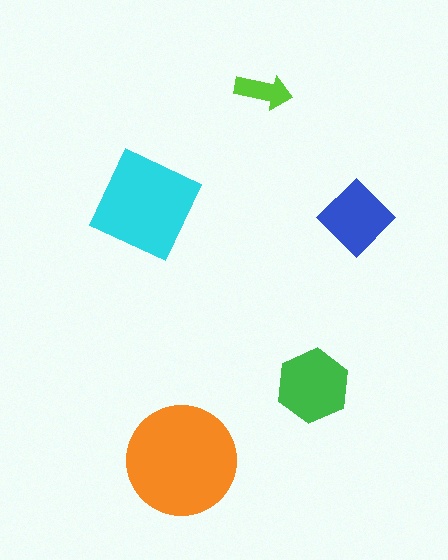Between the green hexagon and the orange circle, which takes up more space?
The orange circle.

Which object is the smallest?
The lime arrow.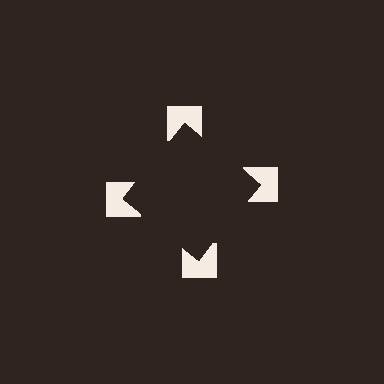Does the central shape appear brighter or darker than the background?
It typically appears slightly darker than the background, even though no actual brightness change is drawn.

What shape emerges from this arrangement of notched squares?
An illusory square — its edges are inferred from the aligned wedge cuts in the notched squares, not physically drawn.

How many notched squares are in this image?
There are 4 — one at each vertex of the illusory square.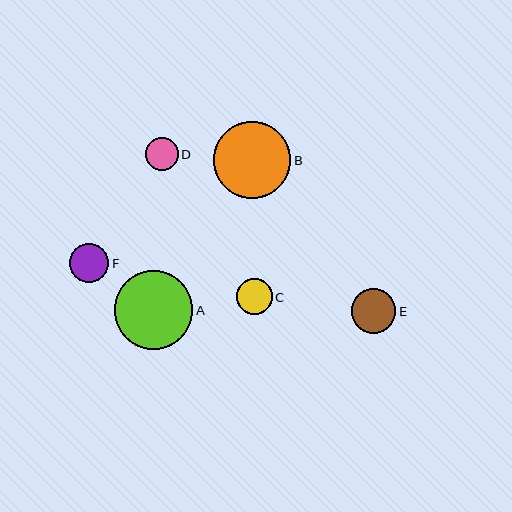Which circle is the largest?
Circle A is the largest with a size of approximately 79 pixels.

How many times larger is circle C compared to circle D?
Circle C is approximately 1.1 times the size of circle D.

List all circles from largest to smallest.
From largest to smallest: A, B, E, F, C, D.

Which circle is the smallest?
Circle D is the smallest with a size of approximately 33 pixels.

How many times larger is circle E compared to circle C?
Circle E is approximately 1.2 times the size of circle C.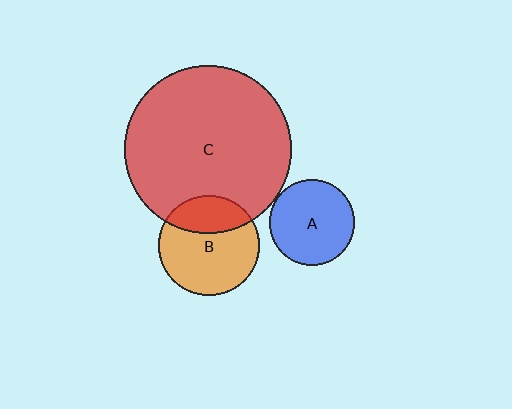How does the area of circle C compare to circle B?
Approximately 2.8 times.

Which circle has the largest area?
Circle C (red).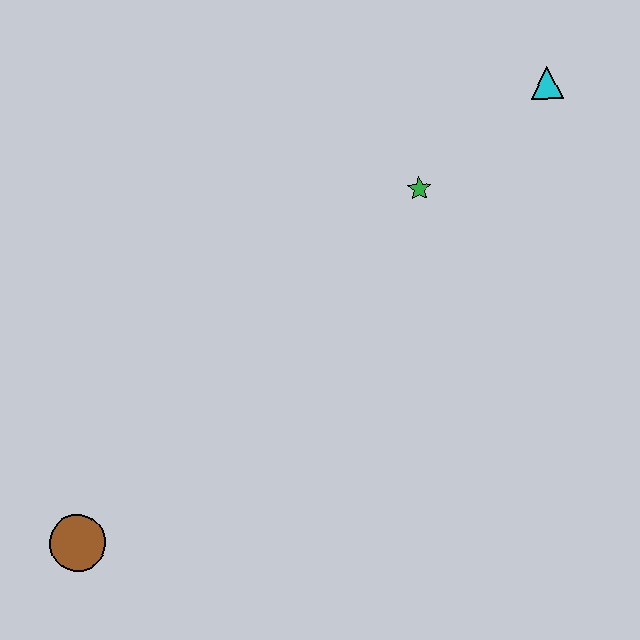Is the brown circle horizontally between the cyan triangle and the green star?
No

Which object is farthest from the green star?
The brown circle is farthest from the green star.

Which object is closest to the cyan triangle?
The green star is closest to the cyan triangle.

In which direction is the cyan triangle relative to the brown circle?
The cyan triangle is to the right of the brown circle.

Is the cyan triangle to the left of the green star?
No